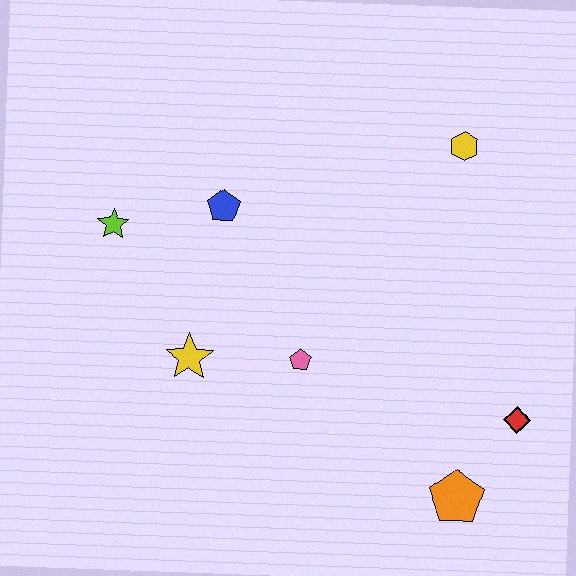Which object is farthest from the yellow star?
The yellow hexagon is farthest from the yellow star.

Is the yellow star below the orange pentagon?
No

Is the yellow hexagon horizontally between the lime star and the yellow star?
No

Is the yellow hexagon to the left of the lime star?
No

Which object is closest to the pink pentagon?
The yellow star is closest to the pink pentagon.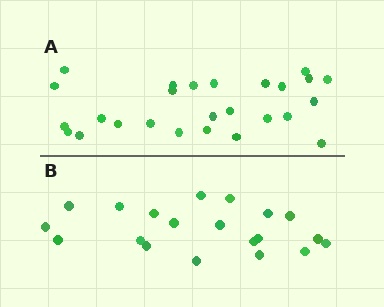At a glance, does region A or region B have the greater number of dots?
Region A (the top region) has more dots.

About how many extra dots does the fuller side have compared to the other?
Region A has about 6 more dots than region B.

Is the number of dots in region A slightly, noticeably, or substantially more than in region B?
Region A has noticeably more, but not dramatically so. The ratio is roughly 1.3 to 1.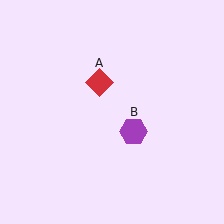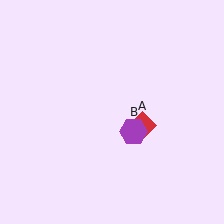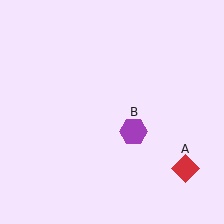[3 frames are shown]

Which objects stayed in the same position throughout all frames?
Purple hexagon (object B) remained stationary.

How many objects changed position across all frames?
1 object changed position: red diamond (object A).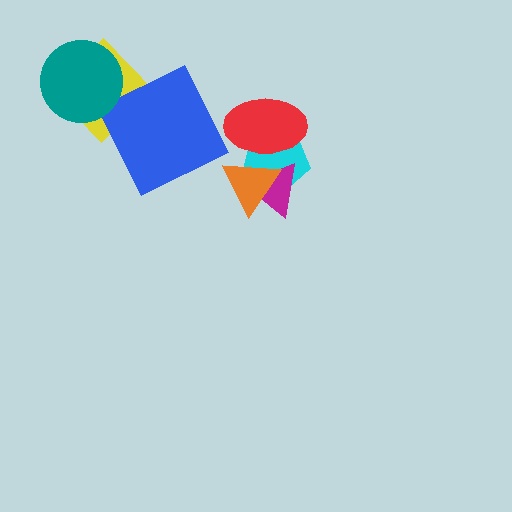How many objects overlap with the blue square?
1 object overlaps with the blue square.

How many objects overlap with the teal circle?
1 object overlaps with the teal circle.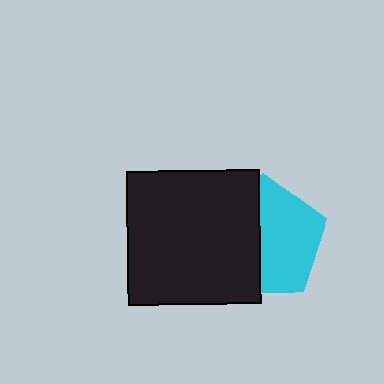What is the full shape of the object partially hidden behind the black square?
The partially hidden object is a cyan pentagon.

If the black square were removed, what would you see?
You would see the complete cyan pentagon.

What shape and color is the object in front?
The object in front is a black square.